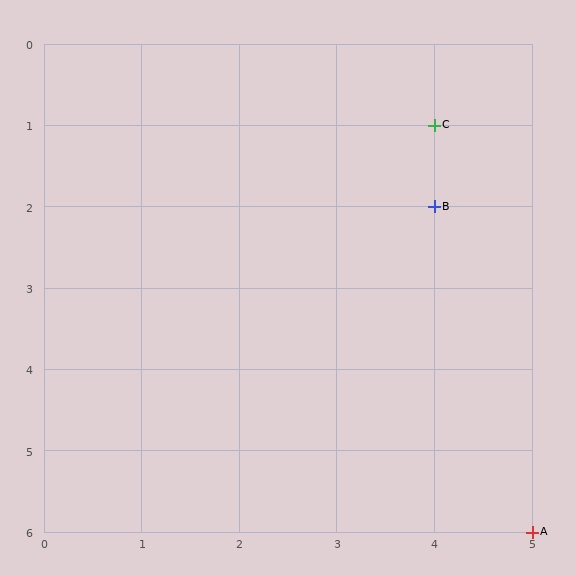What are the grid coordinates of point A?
Point A is at grid coordinates (5, 6).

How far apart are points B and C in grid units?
Points B and C are 1 row apart.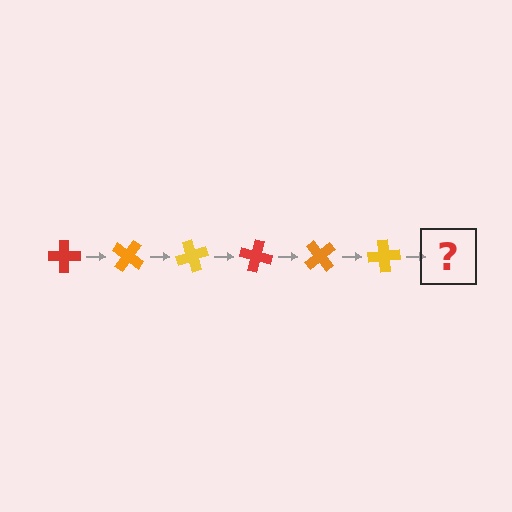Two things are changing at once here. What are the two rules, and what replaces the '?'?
The two rules are that it rotates 35 degrees each step and the color cycles through red, orange, and yellow. The '?' should be a red cross, rotated 210 degrees from the start.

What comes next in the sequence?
The next element should be a red cross, rotated 210 degrees from the start.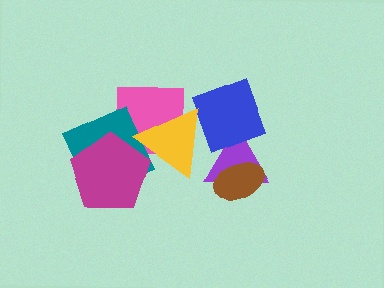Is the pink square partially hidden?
Yes, it is partially covered by another shape.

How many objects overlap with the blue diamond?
2 objects overlap with the blue diamond.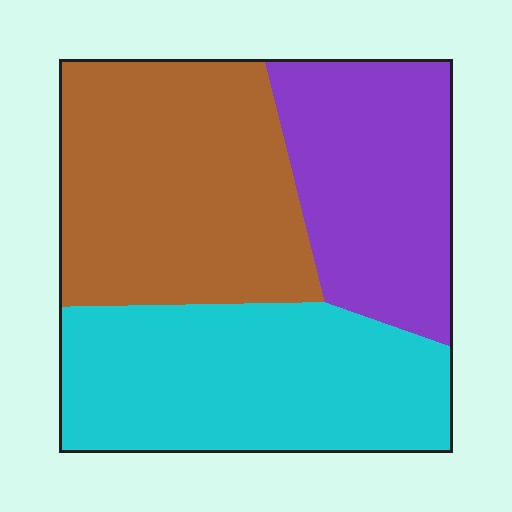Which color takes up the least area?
Purple, at roughly 25%.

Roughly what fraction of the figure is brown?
Brown covers roughly 35% of the figure.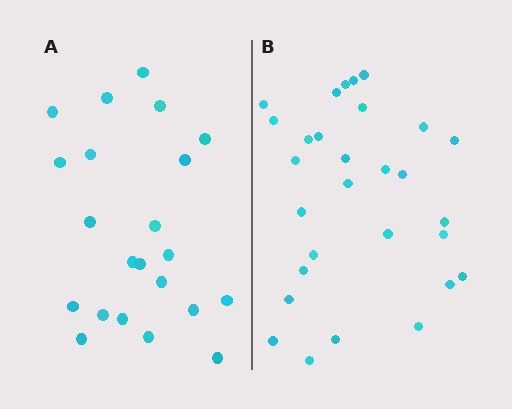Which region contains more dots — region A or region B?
Region B (the right region) has more dots.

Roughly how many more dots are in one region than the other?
Region B has roughly 8 or so more dots than region A.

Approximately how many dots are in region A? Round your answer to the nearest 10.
About 20 dots. (The exact count is 22, which rounds to 20.)